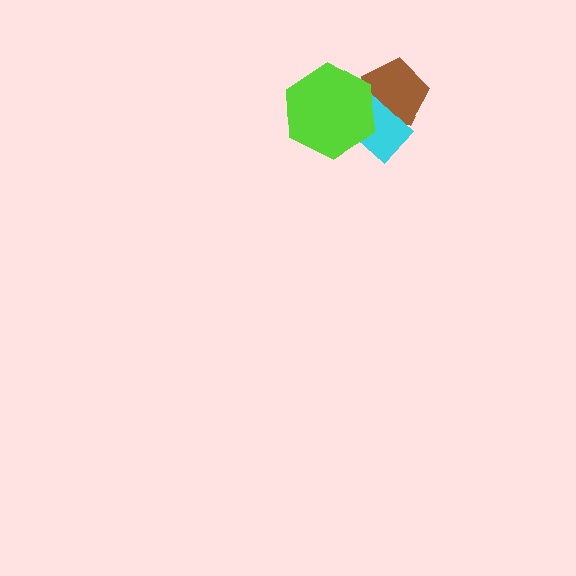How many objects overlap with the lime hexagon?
2 objects overlap with the lime hexagon.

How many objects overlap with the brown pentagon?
2 objects overlap with the brown pentagon.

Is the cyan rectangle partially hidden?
Yes, it is partially covered by another shape.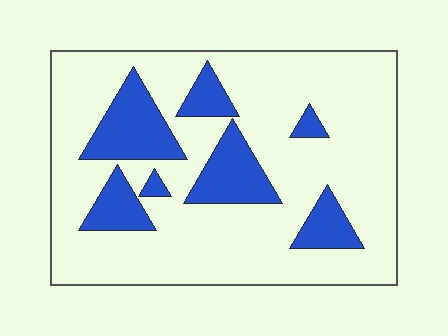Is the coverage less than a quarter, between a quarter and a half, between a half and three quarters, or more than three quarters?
Less than a quarter.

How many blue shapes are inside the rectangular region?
7.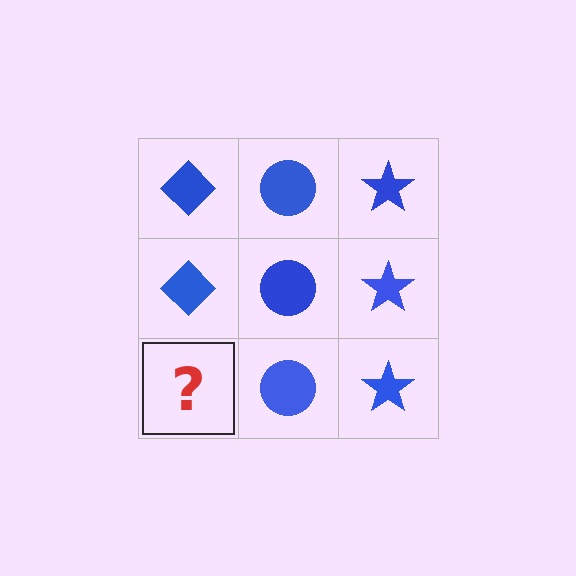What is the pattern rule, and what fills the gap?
The rule is that each column has a consistent shape. The gap should be filled with a blue diamond.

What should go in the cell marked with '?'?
The missing cell should contain a blue diamond.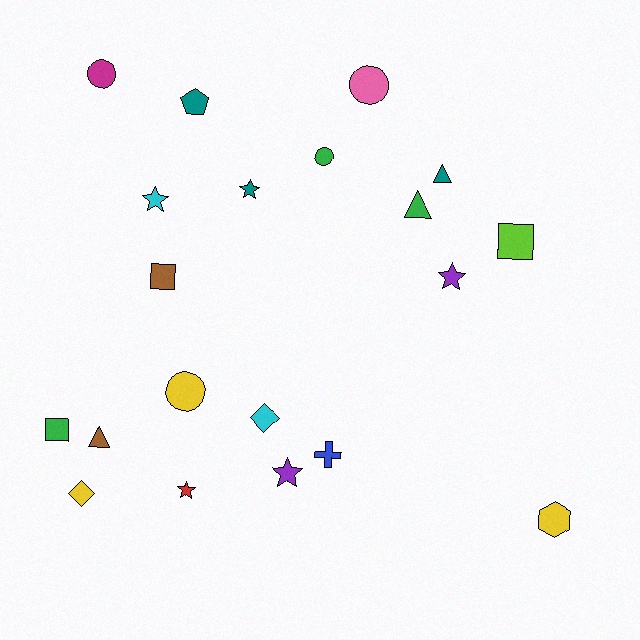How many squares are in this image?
There are 3 squares.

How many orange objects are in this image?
There are no orange objects.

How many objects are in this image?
There are 20 objects.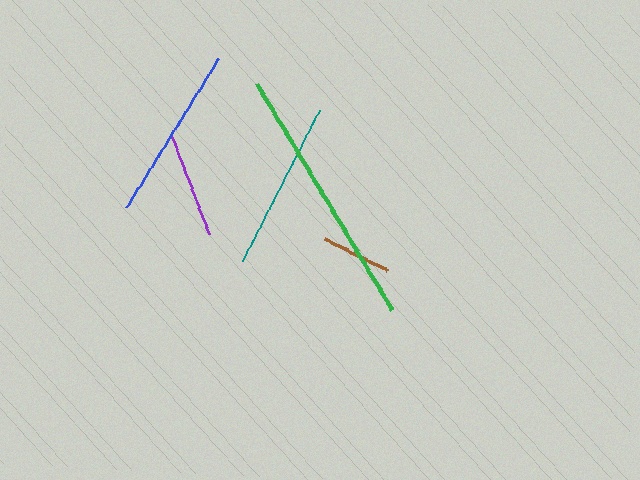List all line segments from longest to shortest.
From longest to shortest: green, blue, teal, purple, brown.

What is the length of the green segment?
The green segment is approximately 264 pixels long.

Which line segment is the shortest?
The brown line is the shortest at approximately 70 pixels.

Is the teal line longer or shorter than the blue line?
The blue line is longer than the teal line.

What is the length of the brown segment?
The brown segment is approximately 70 pixels long.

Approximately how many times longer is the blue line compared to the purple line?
The blue line is approximately 1.6 times the length of the purple line.